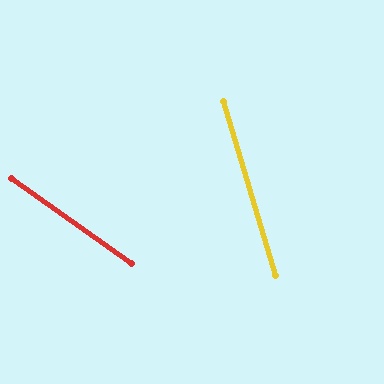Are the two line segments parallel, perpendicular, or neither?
Neither parallel nor perpendicular — they differ by about 38°.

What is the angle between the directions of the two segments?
Approximately 38 degrees.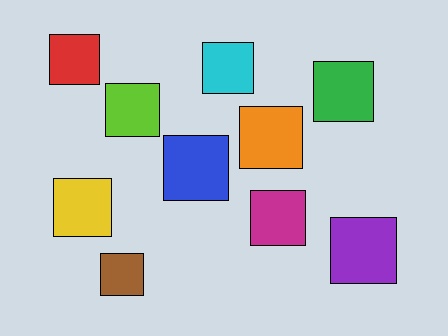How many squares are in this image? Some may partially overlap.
There are 10 squares.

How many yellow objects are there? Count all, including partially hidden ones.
There is 1 yellow object.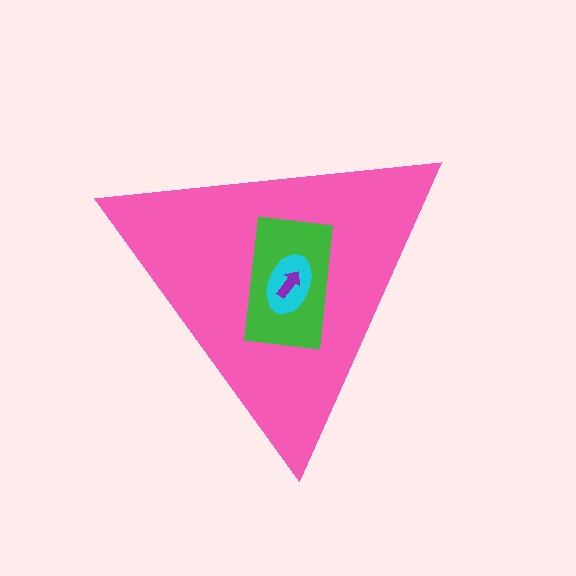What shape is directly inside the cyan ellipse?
The purple arrow.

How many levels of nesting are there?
4.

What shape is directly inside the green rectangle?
The cyan ellipse.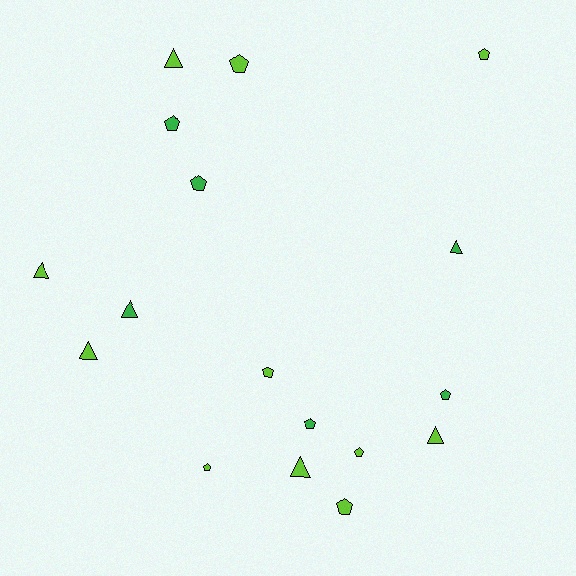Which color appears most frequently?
Lime, with 11 objects.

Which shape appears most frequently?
Pentagon, with 10 objects.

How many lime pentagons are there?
There are 6 lime pentagons.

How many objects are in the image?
There are 17 objects.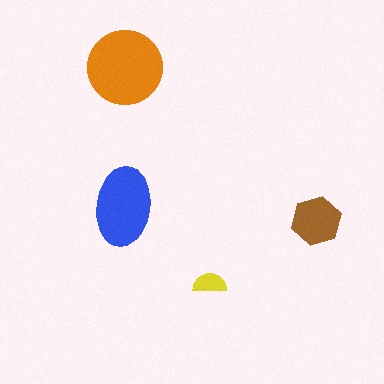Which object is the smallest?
The yellow semicircle.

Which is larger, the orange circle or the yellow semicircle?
The orange circle.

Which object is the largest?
The orange circle.